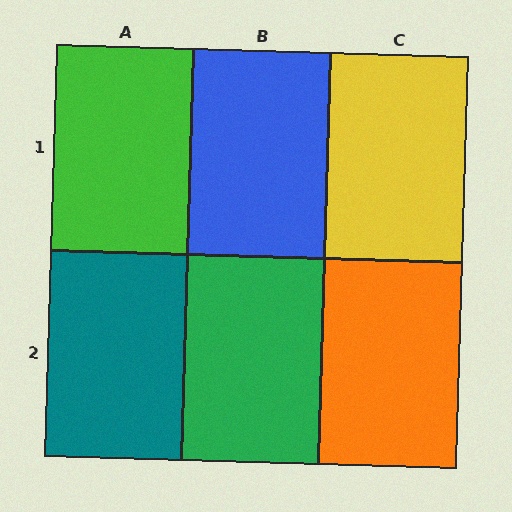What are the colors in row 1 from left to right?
Green, blue, yellow.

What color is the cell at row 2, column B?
Green.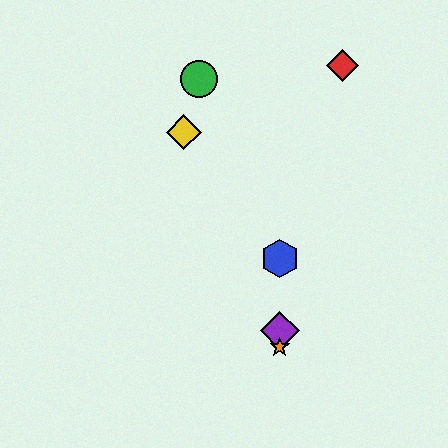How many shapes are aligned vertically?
3 shapes (the blue hexagon, the purple diamond, the orange star) are aligned vertically.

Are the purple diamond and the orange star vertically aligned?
Yes, both are at x≈280.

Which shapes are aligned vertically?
The blue hexagon, the purple diamond, the orange star are aligned vertically.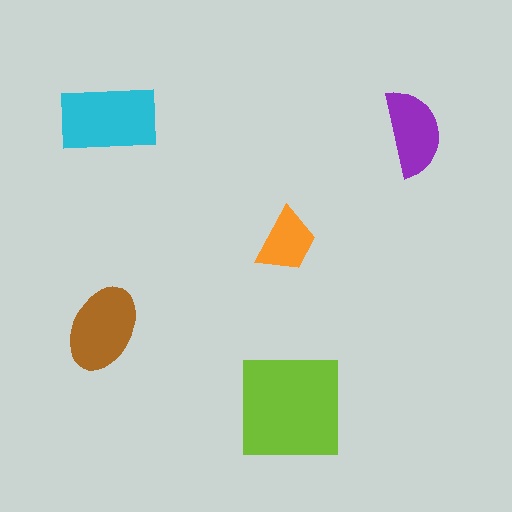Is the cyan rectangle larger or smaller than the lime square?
Smaller.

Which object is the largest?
The lime square.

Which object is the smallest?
The orange trapezoid.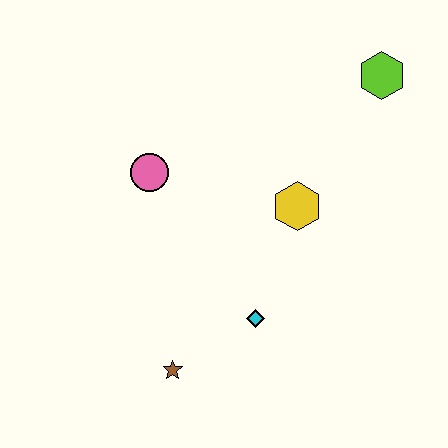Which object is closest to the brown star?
The cyan diamond is closest to the brown star.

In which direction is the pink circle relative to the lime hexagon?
The pink circle is to the left of the lime hexagon.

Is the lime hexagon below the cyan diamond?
No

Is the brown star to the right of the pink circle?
Yes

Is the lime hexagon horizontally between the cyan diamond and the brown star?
No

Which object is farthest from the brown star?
The lime hexagon is farthest from the brown star.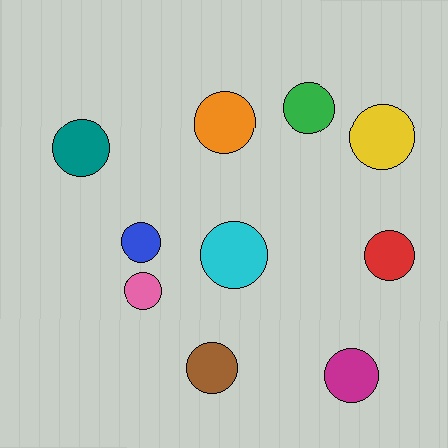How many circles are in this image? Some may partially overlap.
There are 10 circles.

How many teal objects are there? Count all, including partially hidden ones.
There is 1 teal object.